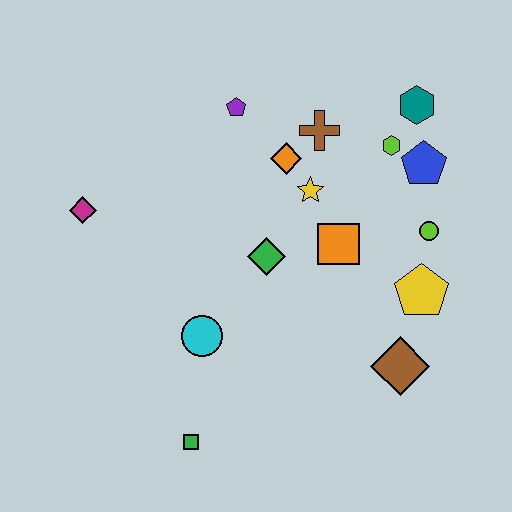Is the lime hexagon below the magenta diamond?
No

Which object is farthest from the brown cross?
The green square is farthest from the brown cross.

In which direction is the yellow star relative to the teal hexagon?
The yellow star is to the left of the teal hexagon.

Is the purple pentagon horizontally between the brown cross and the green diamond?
No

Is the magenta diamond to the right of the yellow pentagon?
No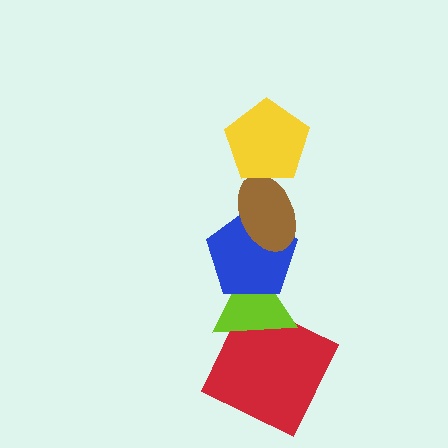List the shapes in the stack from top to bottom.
From top to bottom: the yellow pentagon, the brown ellipse, the blue pentagon, the lime triangle, the red square.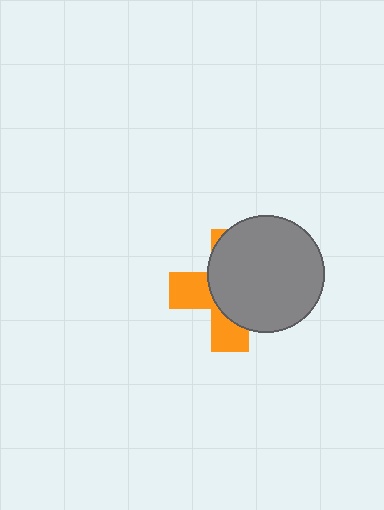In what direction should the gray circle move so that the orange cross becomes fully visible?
The gray circle should move right. That is the shortest direction to clear the overlap and leave the orange cross fully visible.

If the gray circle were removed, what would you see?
You would see the complete orange cross.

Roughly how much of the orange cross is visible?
A small part of it is visible (roughly 37%).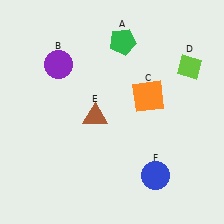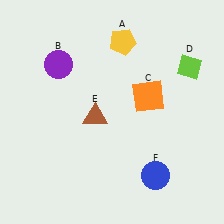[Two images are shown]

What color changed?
The pentagon (A) changed from green in Image 1 to yellow in Image 2.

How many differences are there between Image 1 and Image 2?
There is 1 difference between the two images.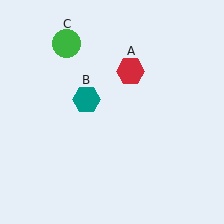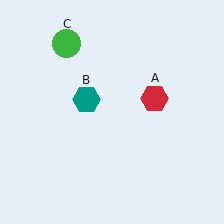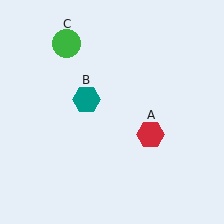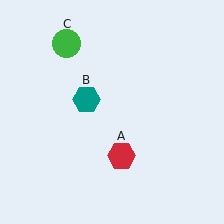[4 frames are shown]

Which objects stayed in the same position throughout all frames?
Teal hexagon (object B) and green circle (object C) remained stationary.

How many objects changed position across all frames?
1 object changed position: red hexagon (object A).